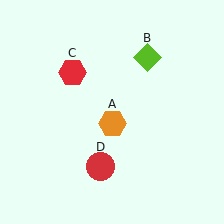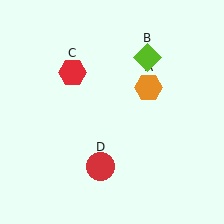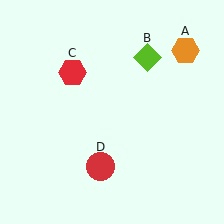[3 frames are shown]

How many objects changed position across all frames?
1 object changed position: orange hexagon (object A).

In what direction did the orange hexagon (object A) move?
The orange hexagon (object A) moved up and to the right.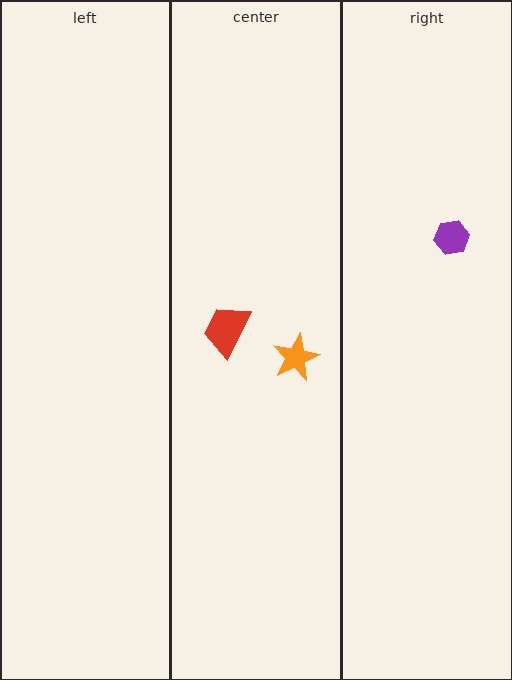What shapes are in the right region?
The purple hexagon.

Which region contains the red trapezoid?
The center region.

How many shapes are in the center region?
2.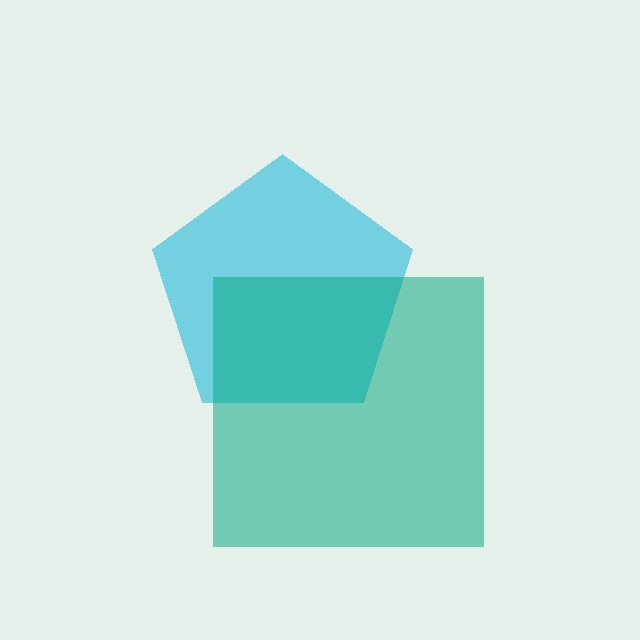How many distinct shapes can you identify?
There are 2 distinct shapes: a cyan pentagon, a teal square.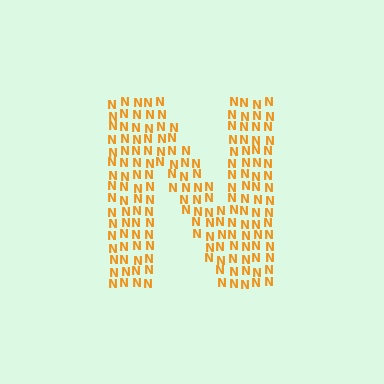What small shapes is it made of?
It is made of small letter N's.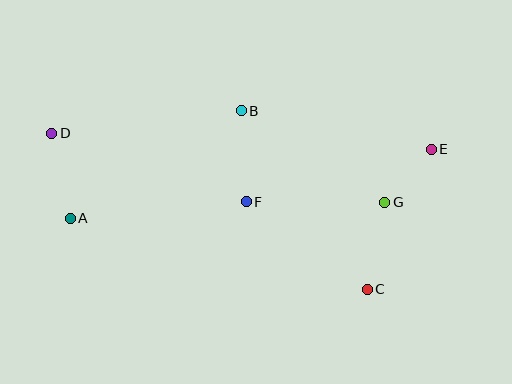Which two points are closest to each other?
Points E and G are closest to each other.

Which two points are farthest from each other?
Points D and E are farthest from each other.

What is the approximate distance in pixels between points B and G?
The distance between B and G is approximately 170 pixels.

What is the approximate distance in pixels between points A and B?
The distance between A and B is approximately 202 pixels.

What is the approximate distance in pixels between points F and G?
The distance between F and G is approximately 139 pixels.